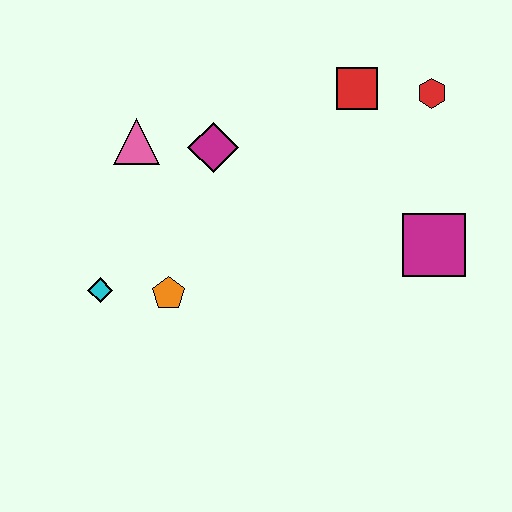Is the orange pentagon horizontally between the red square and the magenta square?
No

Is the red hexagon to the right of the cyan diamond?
Yes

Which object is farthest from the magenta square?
The cyan diamond is farthest from the magenta square.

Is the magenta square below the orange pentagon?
No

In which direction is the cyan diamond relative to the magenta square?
The cyan diamond is to the left of the magenta square.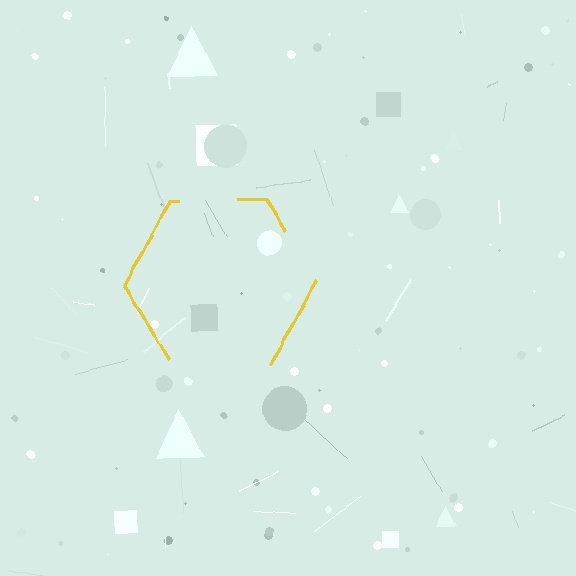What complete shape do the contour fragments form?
The contour fragments form a hexagon.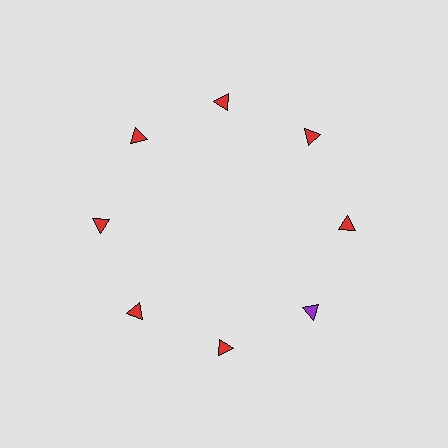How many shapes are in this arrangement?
There are 8 shapes arranged in a ring pattern.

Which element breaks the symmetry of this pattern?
The purple triangle at roughly the 4 o'clock position breaks the symmetry. All other shapes are red triangles.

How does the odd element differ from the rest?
It has a different color: purple instead of red.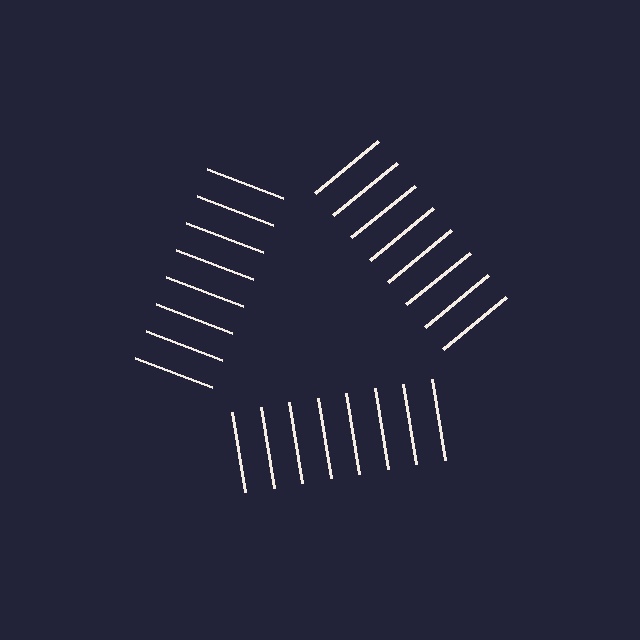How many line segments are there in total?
24 — 8 along each of the 3 edges.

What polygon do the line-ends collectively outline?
An illusory triangle — the line segments terminate on its edges but no continuous stroke is drawn.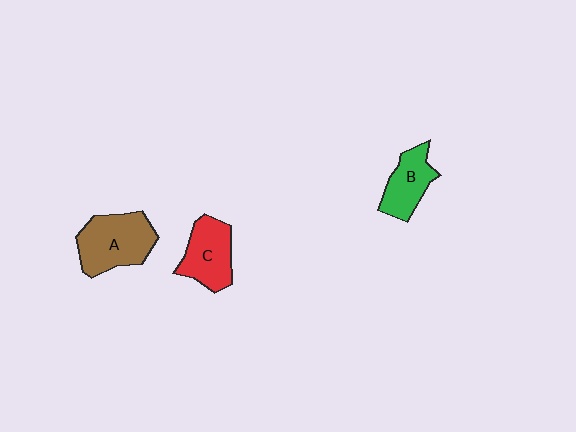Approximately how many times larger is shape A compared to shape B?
Approximately 1.5 times.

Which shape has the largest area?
Shape A (brown).